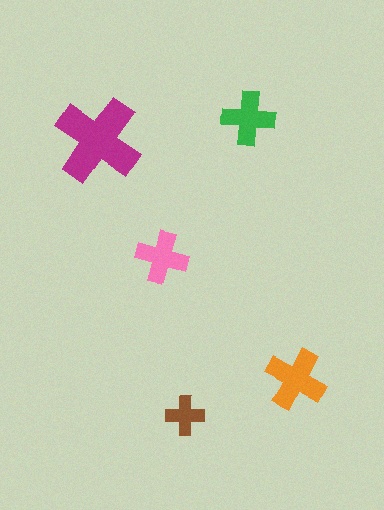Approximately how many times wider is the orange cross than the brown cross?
About 1.5 times wider.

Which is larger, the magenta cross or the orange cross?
The magenta one.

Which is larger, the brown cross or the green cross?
The green one.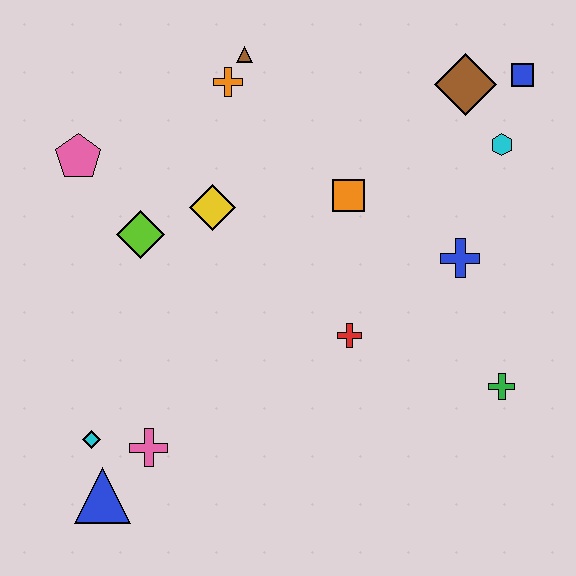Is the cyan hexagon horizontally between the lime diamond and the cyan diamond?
No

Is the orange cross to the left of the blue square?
Yes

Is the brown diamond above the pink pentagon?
Yes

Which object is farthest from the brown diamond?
The blue triangle is farthest from the brown diamond.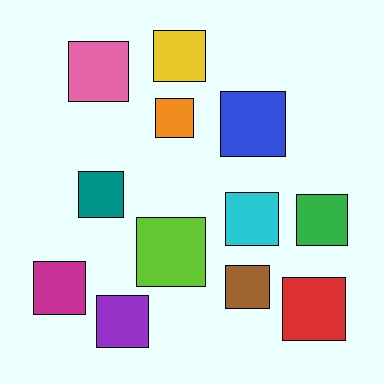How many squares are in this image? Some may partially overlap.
There are 12 squares.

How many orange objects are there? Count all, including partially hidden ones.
There is 1 orange object.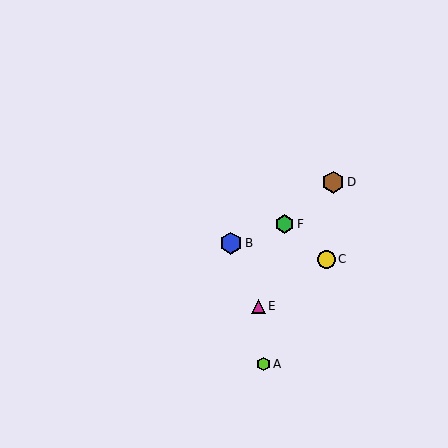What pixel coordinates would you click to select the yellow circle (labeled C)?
Click at (326, 259) to select the yellow circle C.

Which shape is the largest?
The blue hexagon (labeled B) is the largest.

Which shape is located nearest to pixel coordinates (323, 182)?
The brown hexagon (labeled D) at (333, 182) is nearest to that location.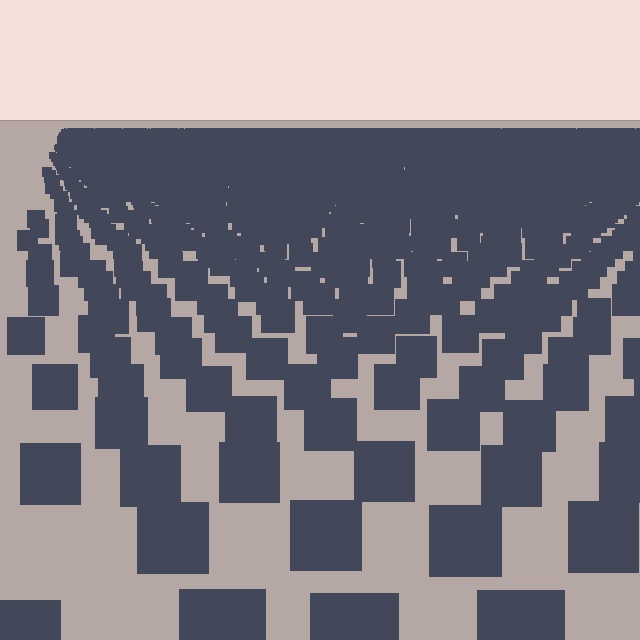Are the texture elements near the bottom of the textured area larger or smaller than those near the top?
Larger. Near the bottom, elements are closer to the viewer and appear at a bigger on-screen size.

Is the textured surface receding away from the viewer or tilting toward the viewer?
The surface is receding away from the viewer. Texture elements get smaller and denser toward the top.